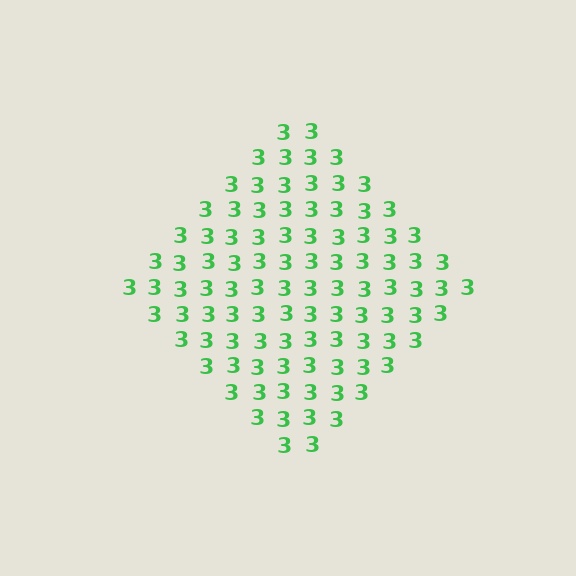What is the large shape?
The large shape is a diamond.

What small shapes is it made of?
It is made of small digit 3's.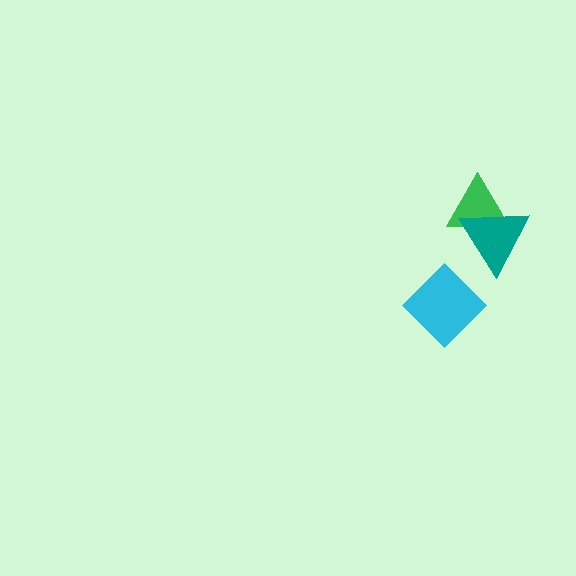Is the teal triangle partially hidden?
No, no other shape covers it.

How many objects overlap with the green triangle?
1 object overlaps with the green triangle.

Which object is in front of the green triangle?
The teal triangle is in front of the green triangle.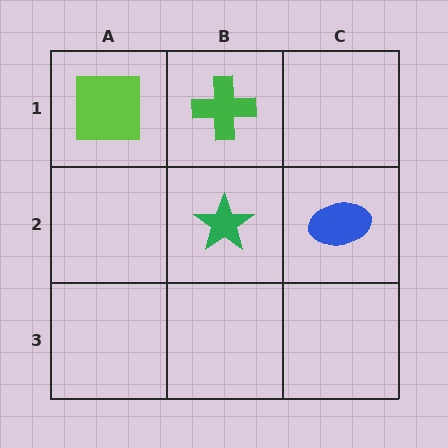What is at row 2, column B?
A green star.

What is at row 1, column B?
A green cross.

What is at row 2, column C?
A blue ellipse.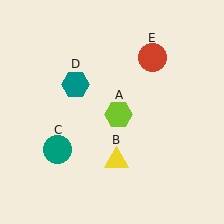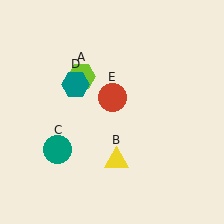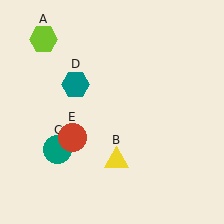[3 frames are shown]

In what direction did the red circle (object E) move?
The red circle (object E) moved down and to the left.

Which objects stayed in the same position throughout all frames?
Yellow triangle (object B) and teal circle (object C) and teal hexagon (object D) remained stationary.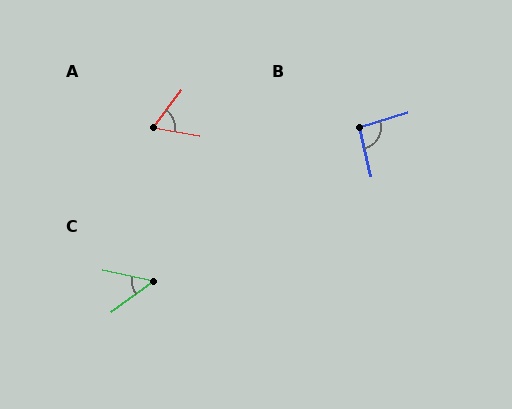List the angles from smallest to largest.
C (49°), A (64°), B (93°).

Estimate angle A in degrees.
Approximately 64 degrees.